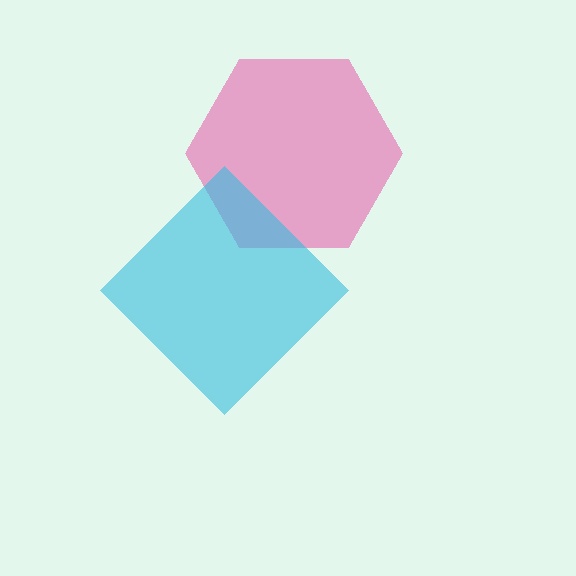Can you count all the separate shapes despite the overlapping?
Yes, there are 2 separate shapes.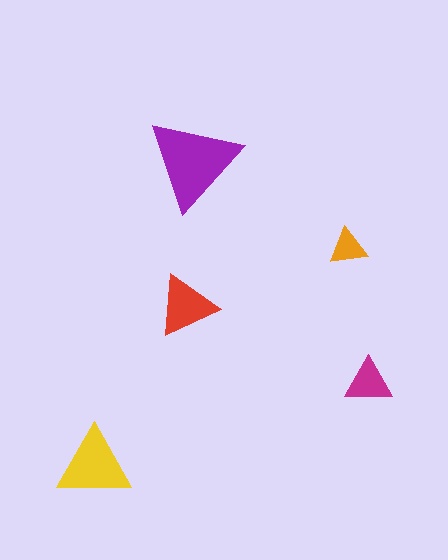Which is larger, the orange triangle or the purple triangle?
The purple one.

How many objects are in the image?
There are 5 objects in the image.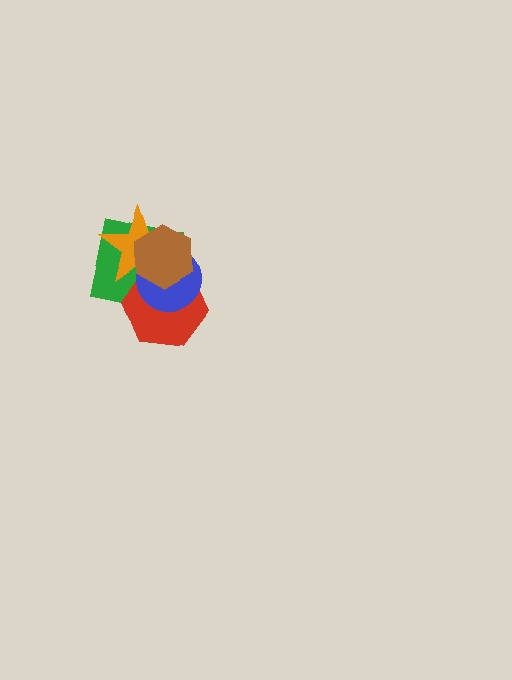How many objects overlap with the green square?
4 objects overlap with the green square.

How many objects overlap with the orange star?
4 objects overlap with the orange star.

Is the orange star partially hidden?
Yes, it is partially covered by another shape.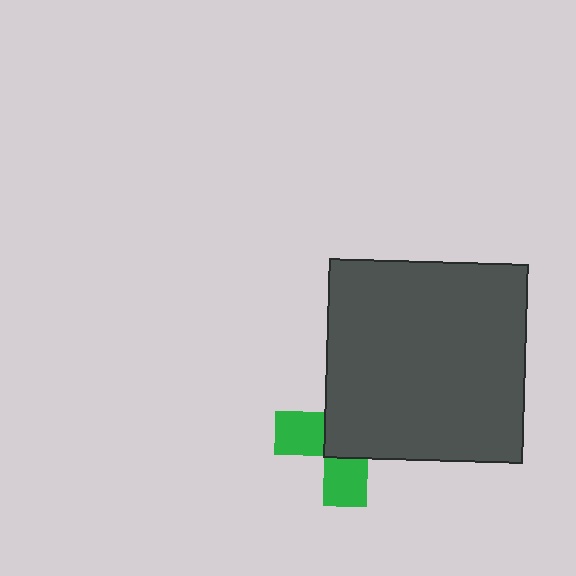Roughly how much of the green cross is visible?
A small part of it is visible (roughly 39%).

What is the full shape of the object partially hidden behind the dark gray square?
The partially hidden object is a green cross.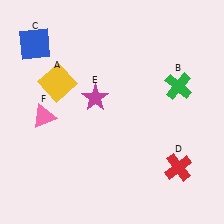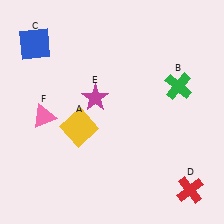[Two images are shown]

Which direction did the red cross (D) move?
The red cross (D) moved down.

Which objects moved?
The objects that moved are: the yellow square (A), the red cross (D).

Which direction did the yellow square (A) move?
The yellow square (A) moved down.